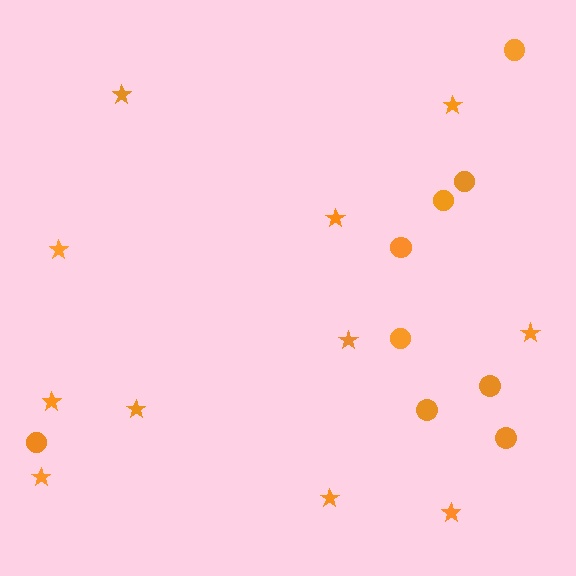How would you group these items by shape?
There are 2 groups: one group of circles (9) and one group of stars (11).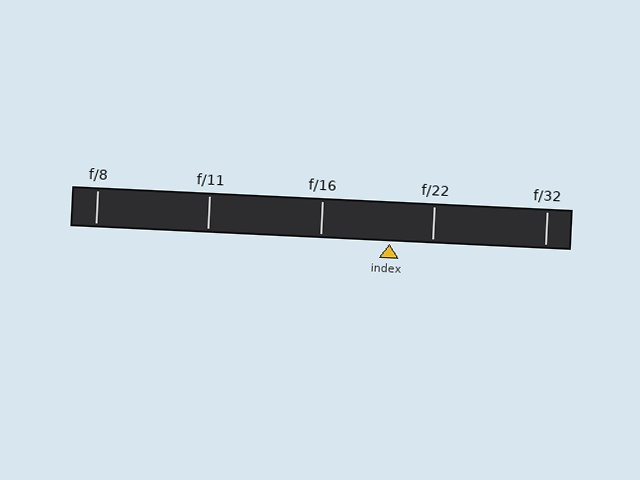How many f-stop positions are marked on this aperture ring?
There are 5 f-stop positions marked.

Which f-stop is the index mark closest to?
The index mark is closest to f/22.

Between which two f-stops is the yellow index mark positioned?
The index mark is between f/16 and f/22.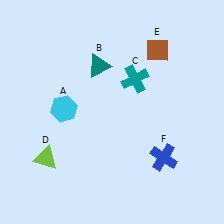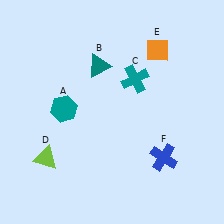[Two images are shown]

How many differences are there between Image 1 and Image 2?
There are 2 differences between the two images.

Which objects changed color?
A changed from cyan to teal. E changed from brown to orange.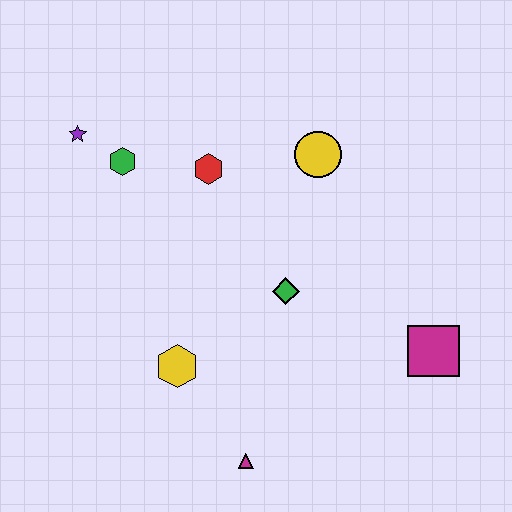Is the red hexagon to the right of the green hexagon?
Yes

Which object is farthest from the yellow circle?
The magenta triangle is farthest from the yellow circle.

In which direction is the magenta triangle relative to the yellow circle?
The magenta triangle is below the yellow circle.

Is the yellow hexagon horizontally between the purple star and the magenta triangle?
Yes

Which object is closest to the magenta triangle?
The yellow hexagon is closest to the magenta triangle.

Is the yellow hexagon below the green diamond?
Yes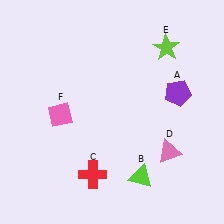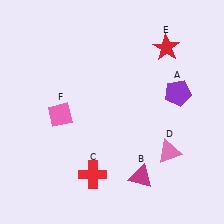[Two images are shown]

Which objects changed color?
B changed from lime to magenta. E changed from lime to red.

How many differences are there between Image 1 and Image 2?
There are 2 differences between the two images.